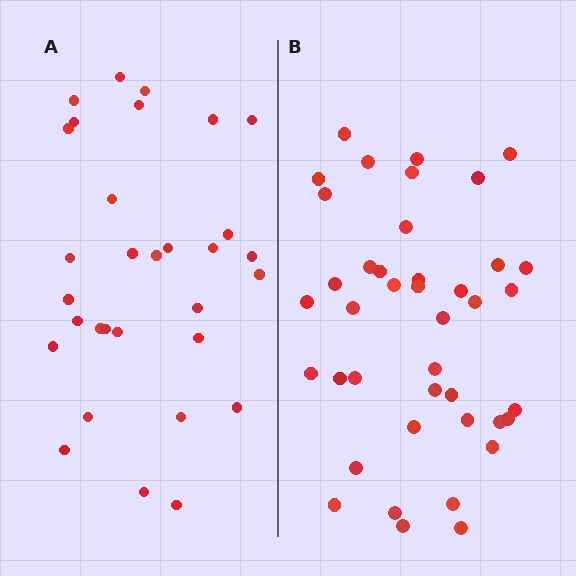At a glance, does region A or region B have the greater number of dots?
Region B (the right region) has more dots.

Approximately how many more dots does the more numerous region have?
Region B has roughly 10 or so more dots than region A.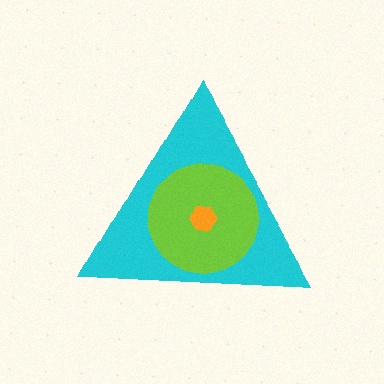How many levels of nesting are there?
3.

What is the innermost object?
The orange hexagon.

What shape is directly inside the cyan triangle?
The lime circle.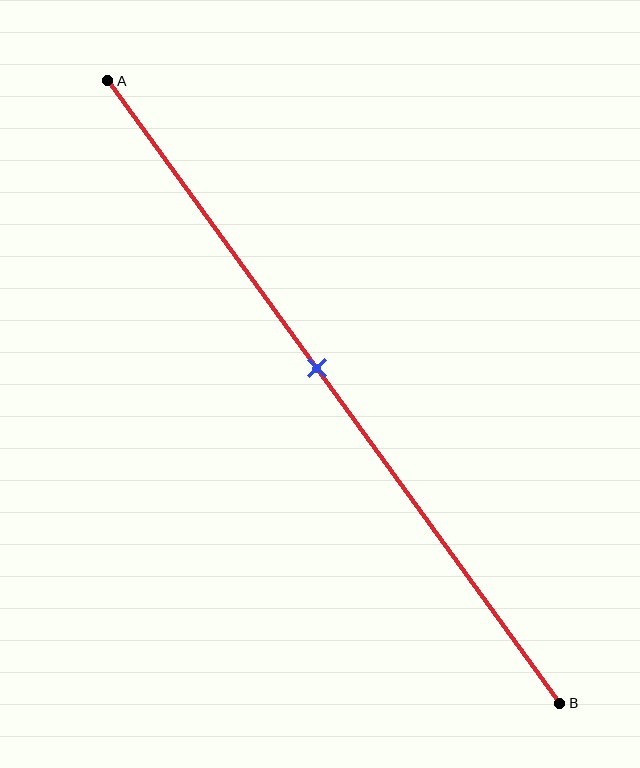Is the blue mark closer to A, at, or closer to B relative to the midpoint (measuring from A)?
The blue mark is closer to point A than the midpoint of segment AB.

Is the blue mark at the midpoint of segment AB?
No, the mark is at about 45% from A, not at the 50% midpoint.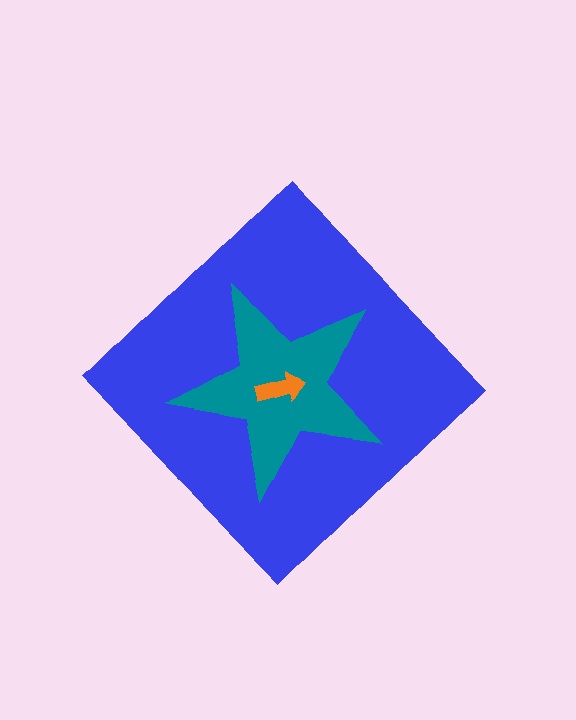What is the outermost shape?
The blue diamond.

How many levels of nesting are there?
3.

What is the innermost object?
The orange arrow.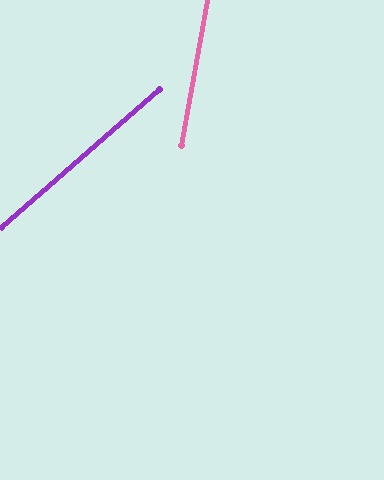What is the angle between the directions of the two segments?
Approximately 39 degrees.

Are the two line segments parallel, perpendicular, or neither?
Neither parallel nor perpendicular — they differ by about 39°.